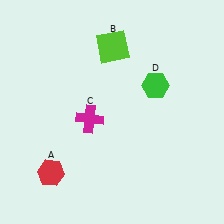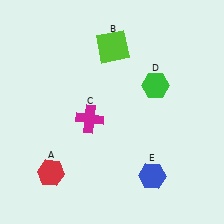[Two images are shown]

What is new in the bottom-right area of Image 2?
A blue hexagon (E) was added in the bottom-right area of Image 2.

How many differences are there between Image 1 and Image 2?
There is 1 difference between the two images.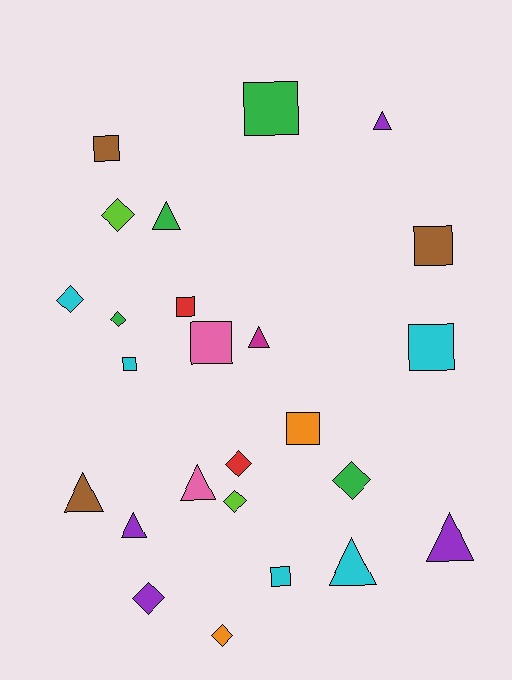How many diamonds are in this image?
There are 8 diamonds.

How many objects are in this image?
There are 25 objects.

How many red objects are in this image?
There are 2 red objects.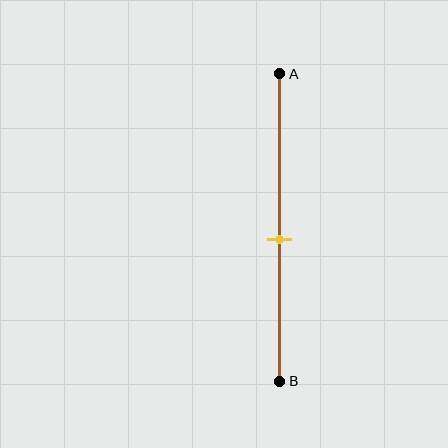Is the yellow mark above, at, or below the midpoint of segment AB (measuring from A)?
The yellow mark is below the midpoint of segment AB.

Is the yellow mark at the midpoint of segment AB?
No, the mark is at about 55% from A, not at the 50% midpoint.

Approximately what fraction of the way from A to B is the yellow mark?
The yellow mark is approximately 55% of the way from A to B.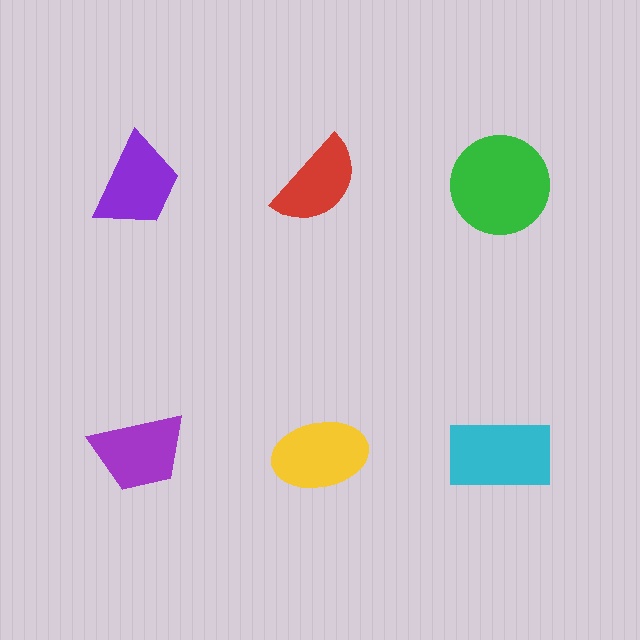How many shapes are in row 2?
3 shapes.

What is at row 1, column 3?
A green circle.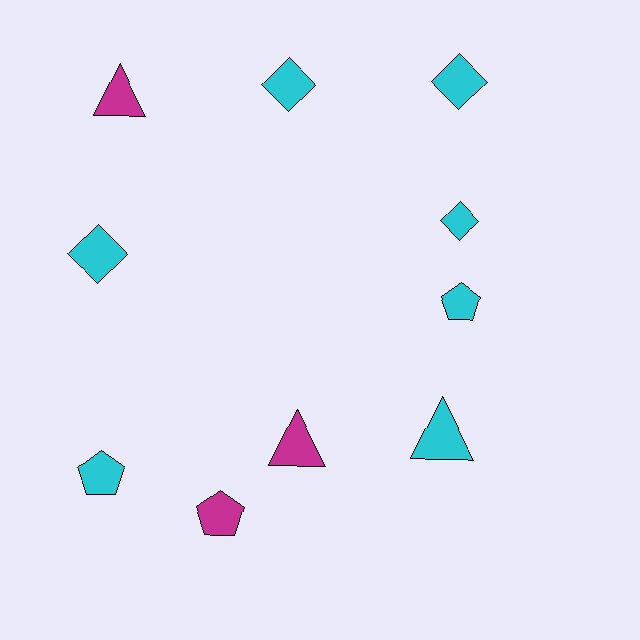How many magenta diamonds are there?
There are no magenta diamonds.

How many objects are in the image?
There are 10 objects.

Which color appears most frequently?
Cyan, with 7 objects.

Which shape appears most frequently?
Diamond, with 4 objects.